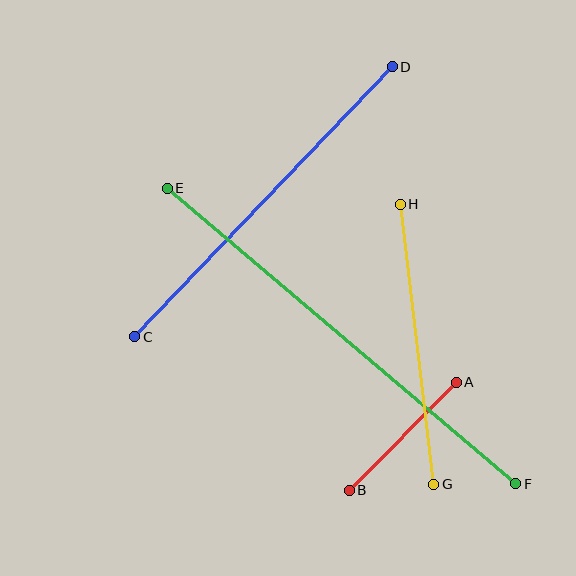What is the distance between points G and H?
The distance is approximately 282 pixels.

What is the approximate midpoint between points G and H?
The midpoint is at approximately (417, 344) pixels.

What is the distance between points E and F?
The distance is approximately 457 pixels.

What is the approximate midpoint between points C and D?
The midpoint is at approximately (263, 202) pixels.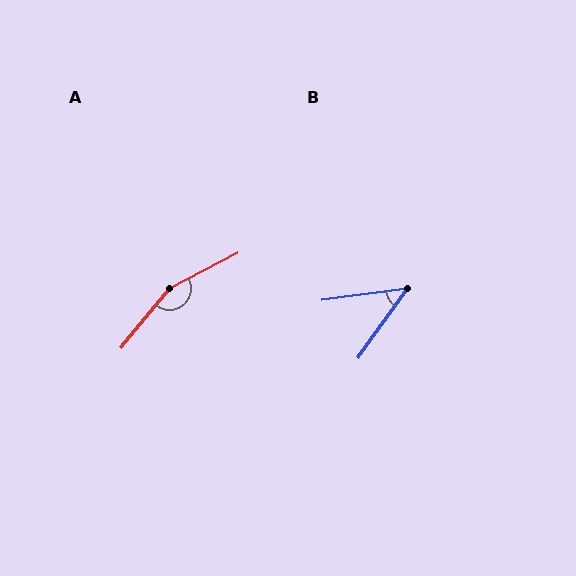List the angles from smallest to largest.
B (47°), A (157°).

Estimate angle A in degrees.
Approximately 157 degrees.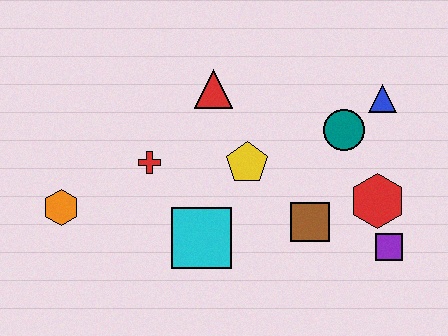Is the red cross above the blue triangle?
No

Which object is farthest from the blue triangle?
The orange hexagon is farthest from the blue triangle.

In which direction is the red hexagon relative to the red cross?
The red hexagon is to the right of the red cross.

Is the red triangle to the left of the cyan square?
No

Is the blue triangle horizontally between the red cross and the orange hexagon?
No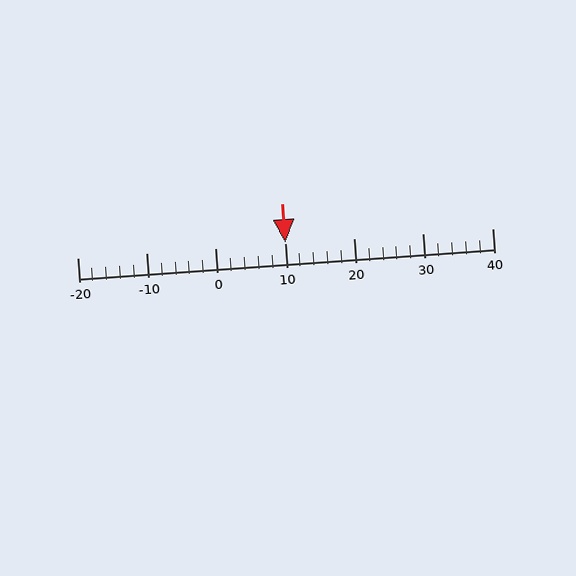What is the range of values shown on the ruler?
The ruler shows values from -20 to 40.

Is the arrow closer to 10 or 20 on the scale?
The arrow is closer to 10.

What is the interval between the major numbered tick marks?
The major tick marks are spaced 10 units apart.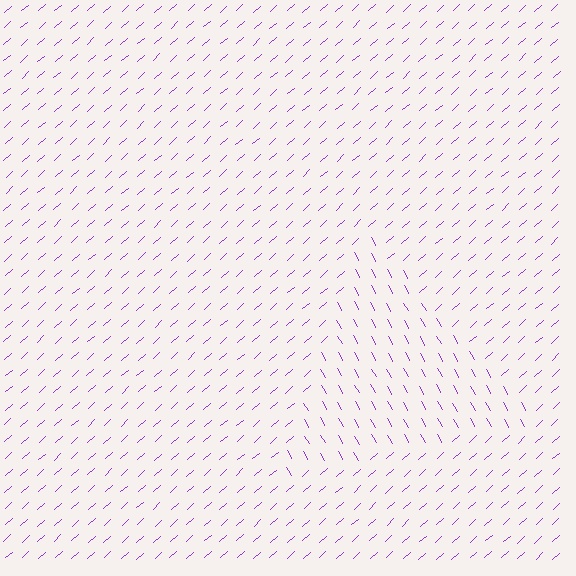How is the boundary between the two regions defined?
The boundary is defined purely by a change in line orientation (approximately 77 degrees difference). All lines are the same color and thickness.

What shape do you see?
I see a triangle.